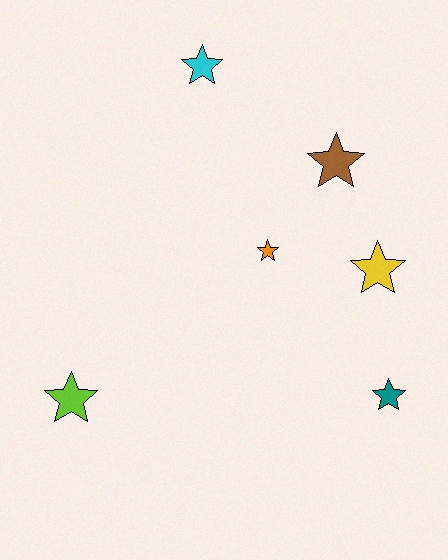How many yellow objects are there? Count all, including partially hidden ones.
There is 1 yellow object.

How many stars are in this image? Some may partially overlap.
There are 6 stars.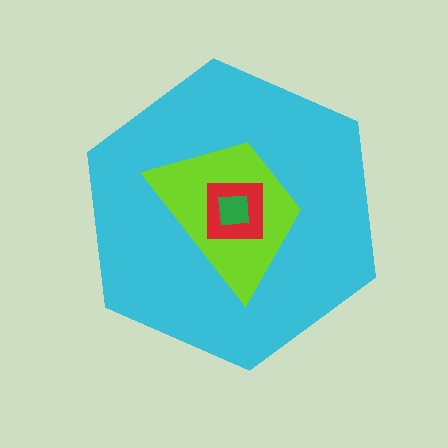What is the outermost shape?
The cyan hexagon.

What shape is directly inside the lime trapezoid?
The red square.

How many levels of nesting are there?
4.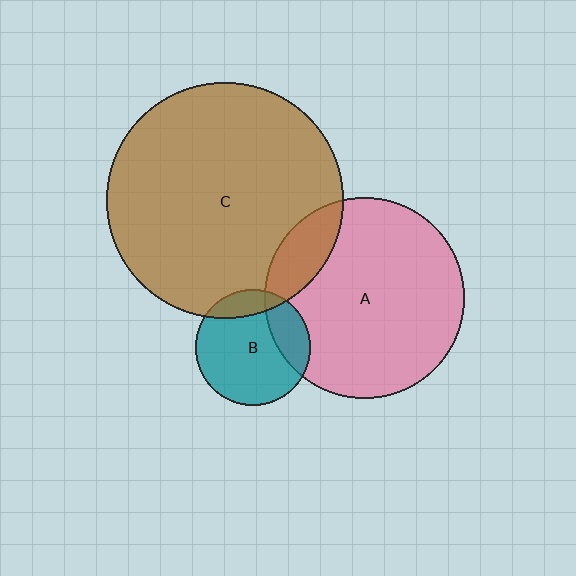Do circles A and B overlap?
Yes.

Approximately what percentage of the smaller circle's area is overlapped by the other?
Approximately 25%.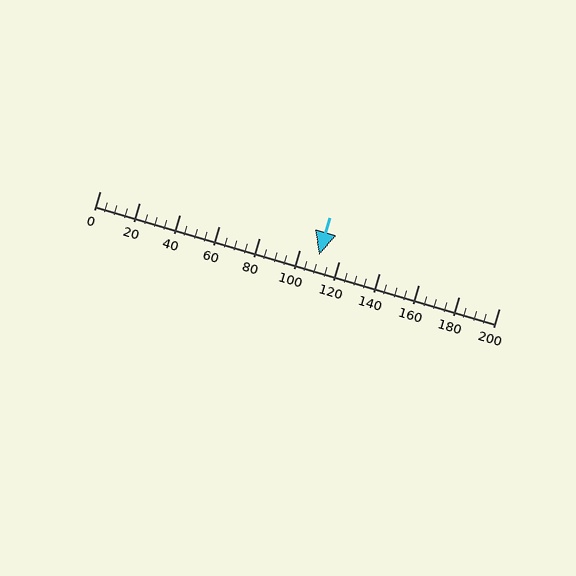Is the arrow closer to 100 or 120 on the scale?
The arrow is closer to 120.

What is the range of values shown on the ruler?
The ruler shows values from 0 to 200.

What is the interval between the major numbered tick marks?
The major tick marks are spaced 20 units apart.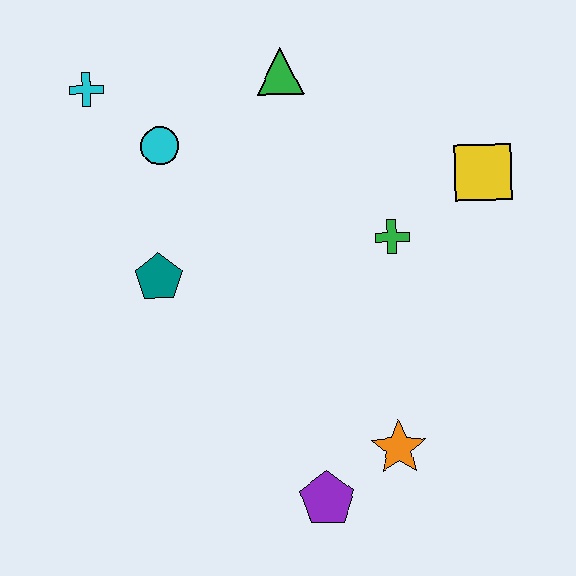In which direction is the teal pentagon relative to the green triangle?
The teal pentagon is below the green triangle.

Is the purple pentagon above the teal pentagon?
No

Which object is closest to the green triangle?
The cyan circle is closest to the green triangle.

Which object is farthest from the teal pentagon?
The yellow square is farthest from the teal pentagon.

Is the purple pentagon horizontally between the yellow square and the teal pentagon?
Yes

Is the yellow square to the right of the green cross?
Yes